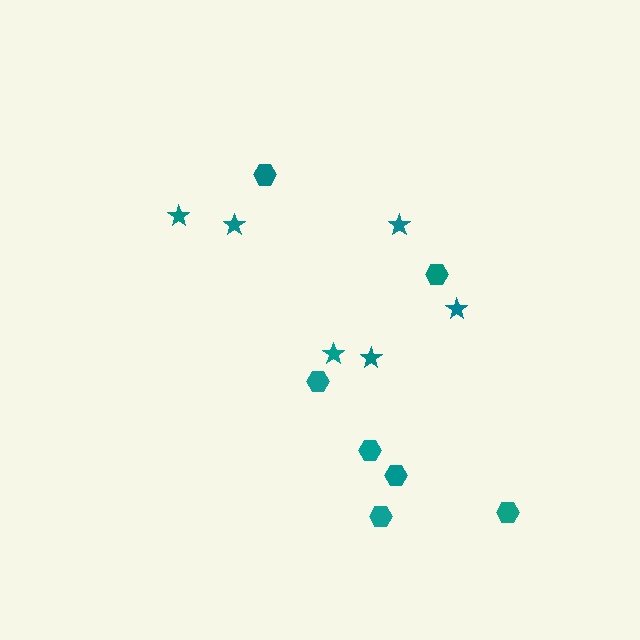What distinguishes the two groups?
There are 2 groups: one group of stars (6) and one group of hexagons (7).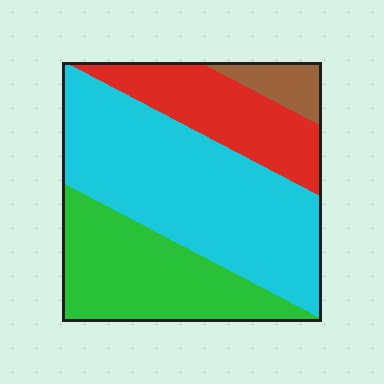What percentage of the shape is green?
Green takes up about one quarter (1/4) of the shape.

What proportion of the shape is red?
Red covers 20% of the shape.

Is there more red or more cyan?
Cyan.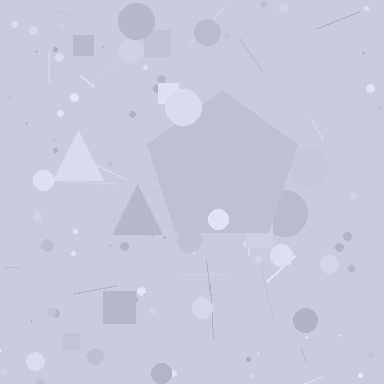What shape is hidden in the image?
A pentagon is hidden in the image.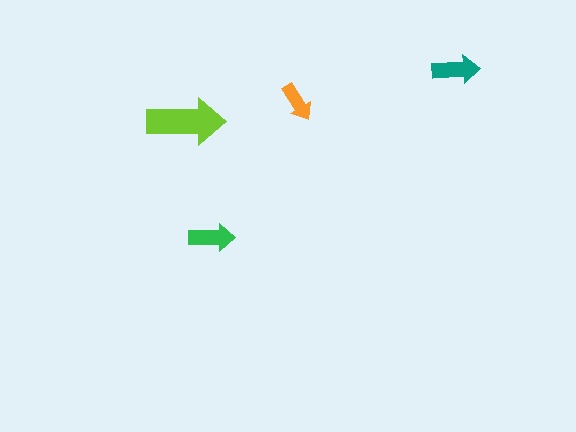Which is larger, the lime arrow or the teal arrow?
The lime one.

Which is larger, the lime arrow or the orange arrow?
The lime one.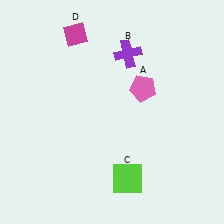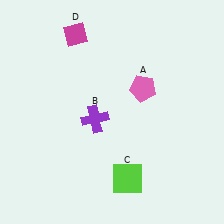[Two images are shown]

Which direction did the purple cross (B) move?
The purple cross (B) moved down.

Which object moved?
The purple cross (B) moved down.